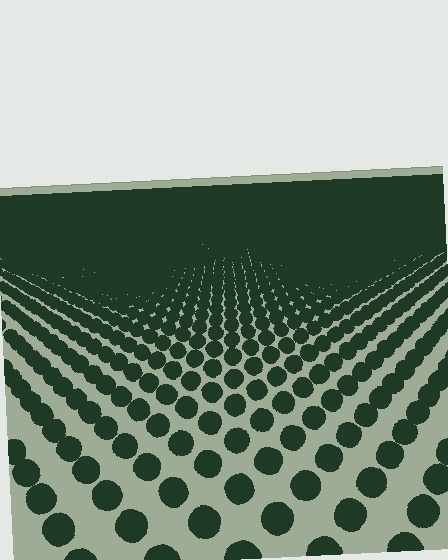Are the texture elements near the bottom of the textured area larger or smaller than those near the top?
Larger. Near the bottom, elements are closer to the viewer and appear at a bigger on-screen size.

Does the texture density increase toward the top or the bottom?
Density increases toward the top.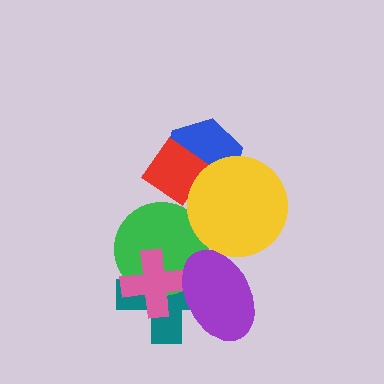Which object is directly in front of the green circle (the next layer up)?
The pink cross is directly in front of the green circle.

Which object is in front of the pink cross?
The purple ellipse is in front of the pink cross.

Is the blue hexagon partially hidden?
Yes, it is partially covered by another shape.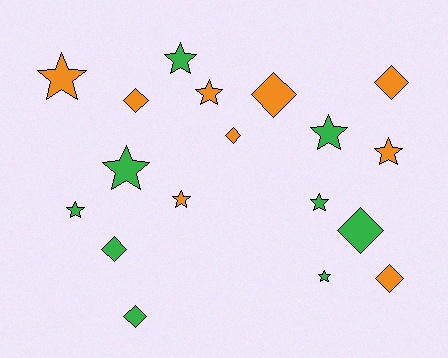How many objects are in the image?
There are 18 objects.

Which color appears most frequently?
Orange, with 9 objects.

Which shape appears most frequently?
Star, with 10 objects.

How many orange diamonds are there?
There are 5 orange diamonds.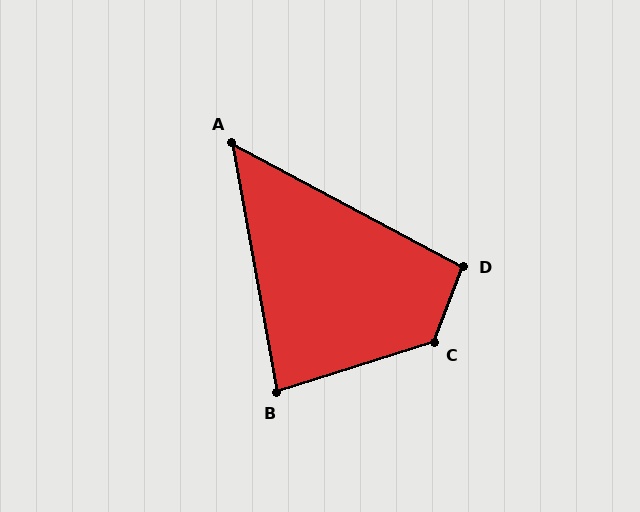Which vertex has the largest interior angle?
C, at approximately 128 degrees.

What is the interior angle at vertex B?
Approximately 83 degrees (acute).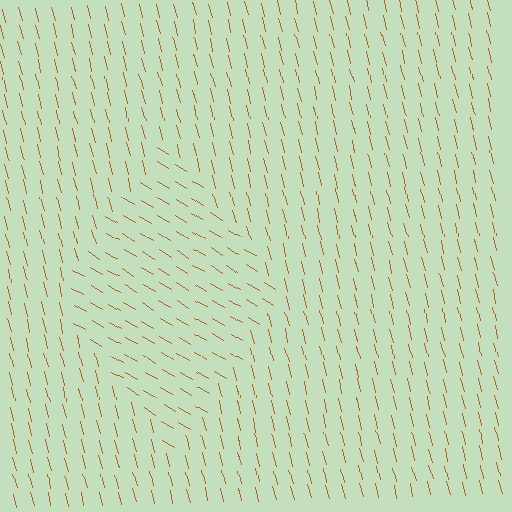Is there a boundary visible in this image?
Yes, there is a texture boundary formed by a change in line orientation.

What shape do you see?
I see a diamond.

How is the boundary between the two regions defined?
The boundary is defined purely by a change in line orientation (approximately 45 degrees difference). All lines are the same color and thickness.